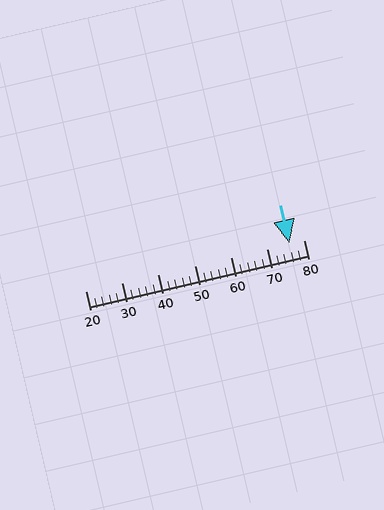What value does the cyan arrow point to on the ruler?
The cyan arrow points to approximately 76.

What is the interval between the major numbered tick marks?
The major tick marks are spaced 10 units apart.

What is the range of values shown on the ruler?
The ruler shows values from 20 to 80.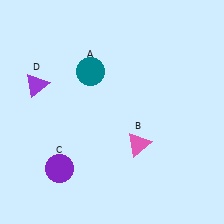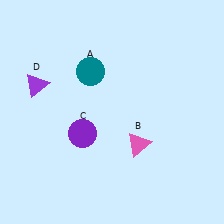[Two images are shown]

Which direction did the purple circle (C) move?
The purple circle (C) moved up.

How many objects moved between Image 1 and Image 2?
1 object moved between the two images.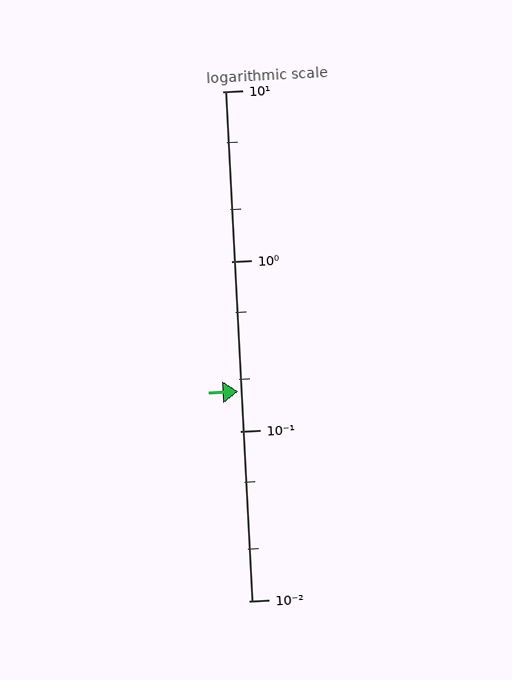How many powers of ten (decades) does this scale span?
The scale spans 3 decades, from 0.01 to 10.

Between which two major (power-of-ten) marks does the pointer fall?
The pointer is between 0.1 and 1.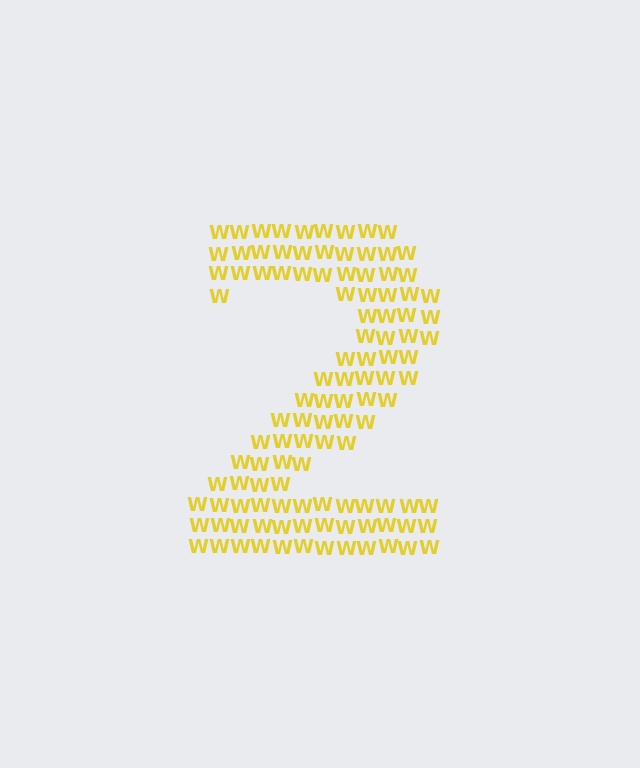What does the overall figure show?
The overall figure shows the digit 2.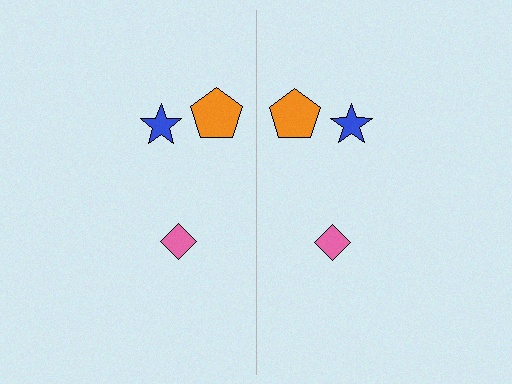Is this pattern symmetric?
Yes, this pattern has bilateral (reflection) symmetry.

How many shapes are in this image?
There are 6 shapes in this image.